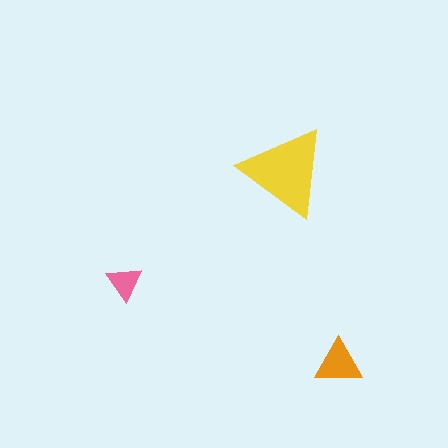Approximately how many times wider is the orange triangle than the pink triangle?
About 1.5 times wider.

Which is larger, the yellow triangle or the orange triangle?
The yellow one.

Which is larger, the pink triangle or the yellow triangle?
The yellow one.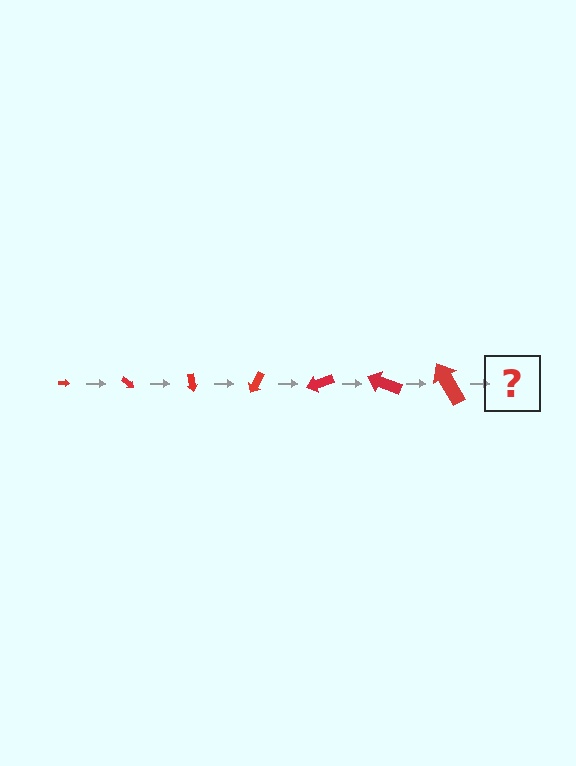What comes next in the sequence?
The next element should be an arrow, larger than the previous one and rotated 280 degrees from the start.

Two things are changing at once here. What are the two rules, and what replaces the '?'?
The two rules are that the arrow grows larger each step and it rotates 40 degrees each step. The '?' should be an arrow, larger than the previous one and rotated 280 degrees from the start.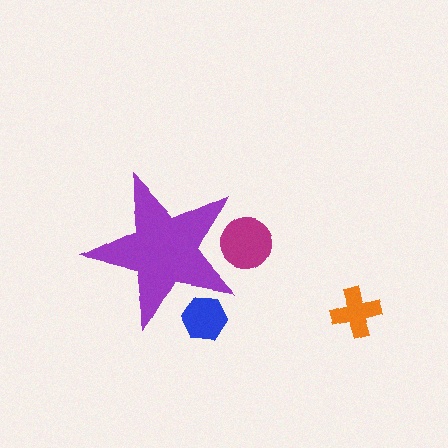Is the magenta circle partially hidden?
Yes, the magenta circle is partially hidden behind the purple star.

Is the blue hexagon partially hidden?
Yes, the blue hexagon is partially hidden behind the purple star.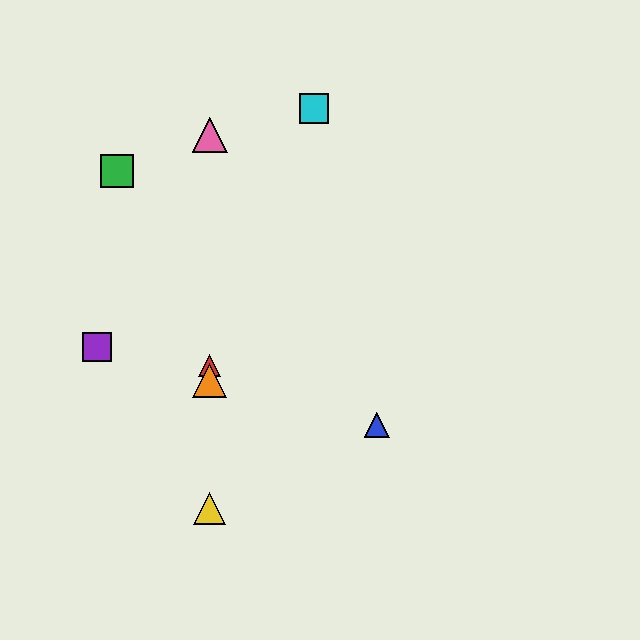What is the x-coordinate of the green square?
The green square is at x≈117.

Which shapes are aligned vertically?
The red triangle, the yellow triangle, the orange triangle, the pink triangle are aligned vertically.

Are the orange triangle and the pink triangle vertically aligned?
Yes, both are at x≈210.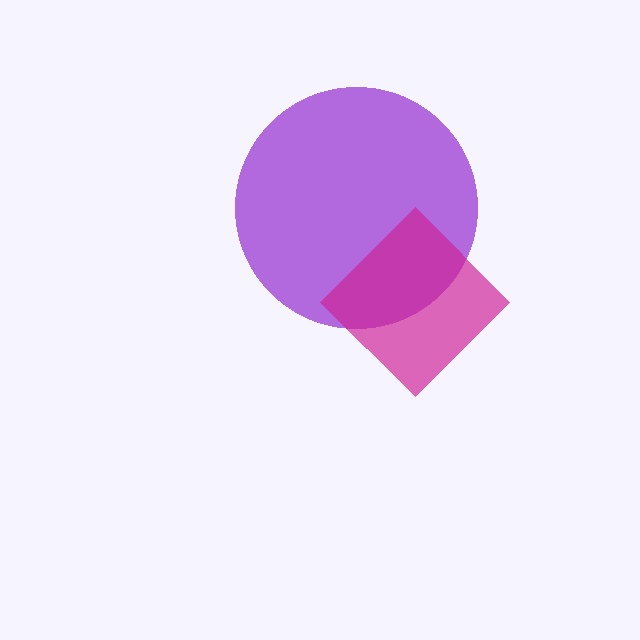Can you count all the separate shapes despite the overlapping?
Yes, there are 2 separate shapes.